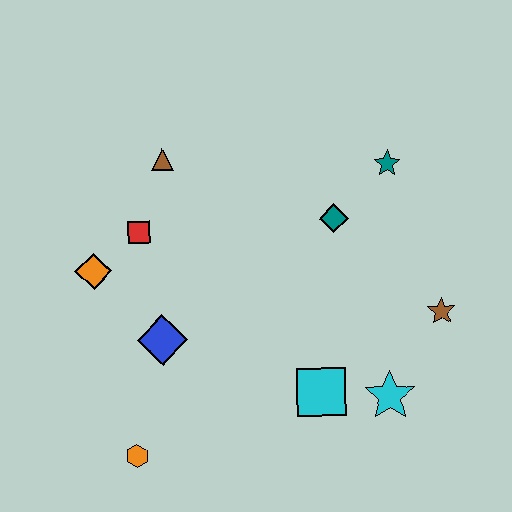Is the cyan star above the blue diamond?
No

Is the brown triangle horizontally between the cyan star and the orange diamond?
Yes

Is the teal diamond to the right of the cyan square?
Yes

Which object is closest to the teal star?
The teal diamond is closest to the teal star.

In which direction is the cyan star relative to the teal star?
The cyan star is below the teal star.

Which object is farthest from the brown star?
The orange diamond is farthest from the brown star.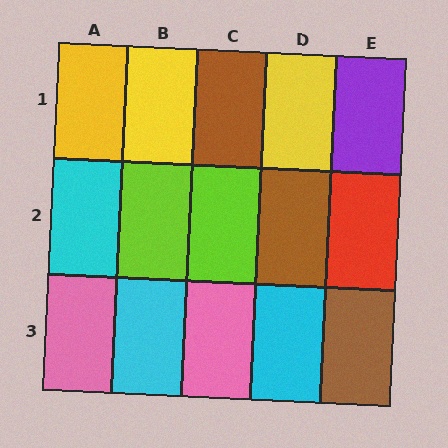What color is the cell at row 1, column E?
Purple.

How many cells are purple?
1 cell is purple.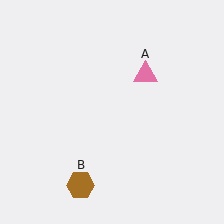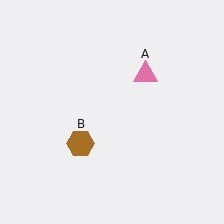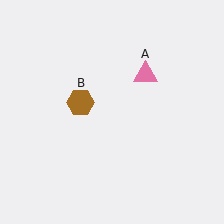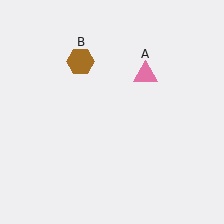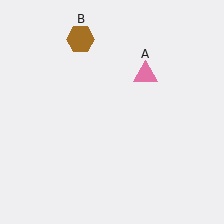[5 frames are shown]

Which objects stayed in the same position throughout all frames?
Pink triangle (object A) remained stationary.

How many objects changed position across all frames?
1 object changed position: brown hexagon (object B).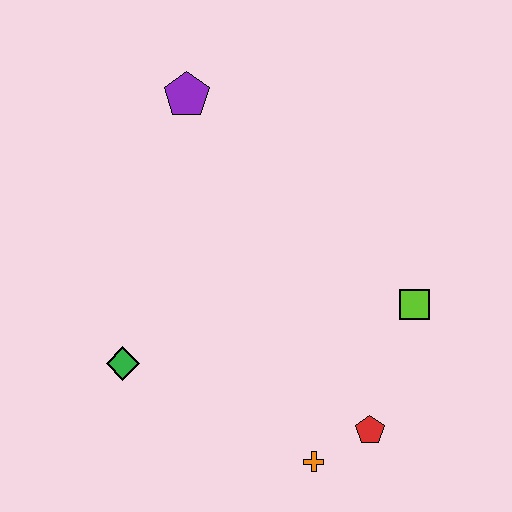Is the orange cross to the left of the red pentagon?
Yes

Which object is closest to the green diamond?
The orange cross is closest to the green diamond.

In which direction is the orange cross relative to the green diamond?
The orange cross is to the right of the green diamond.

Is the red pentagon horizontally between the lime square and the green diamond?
Yes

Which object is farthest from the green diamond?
The lime square is farthest from the green diamond.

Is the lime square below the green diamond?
No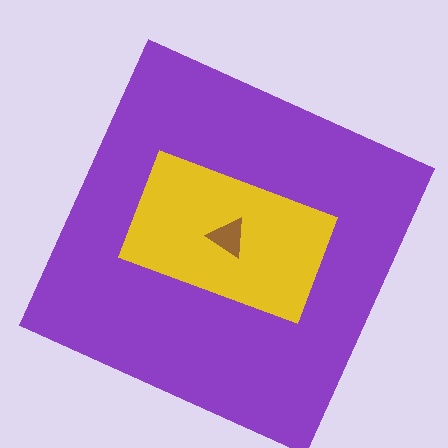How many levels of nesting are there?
3.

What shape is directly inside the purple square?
The yellow rectangle.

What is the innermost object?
The brown triangle.